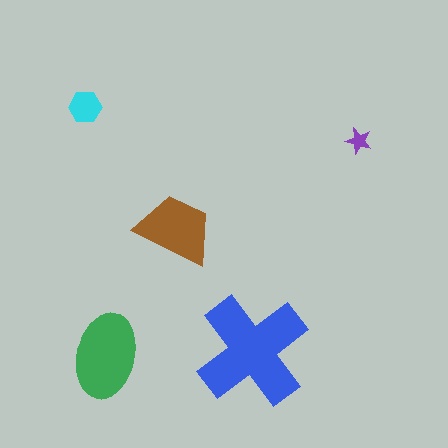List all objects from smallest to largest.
The purple star, the cyan hexagon, the brown trapezoid, the green ellipse, the blue cross.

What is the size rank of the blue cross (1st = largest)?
1st.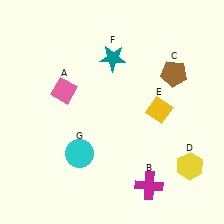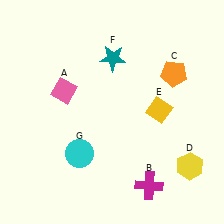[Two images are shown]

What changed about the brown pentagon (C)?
In Image 1, C is brown. In Image 2, it changed to orange.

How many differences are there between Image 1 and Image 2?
There is 1 difference between the two images.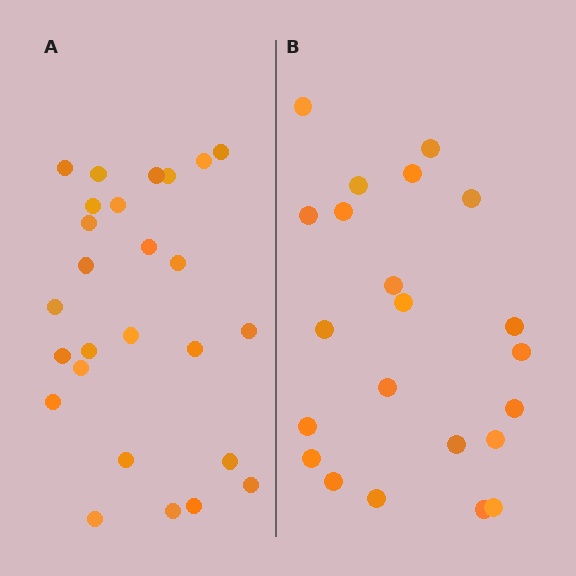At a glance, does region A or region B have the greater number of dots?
Region A (the left region) has more dots.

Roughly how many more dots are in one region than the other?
Region A has about 4 more dots than region B.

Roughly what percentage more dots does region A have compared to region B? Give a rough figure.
About 20% more.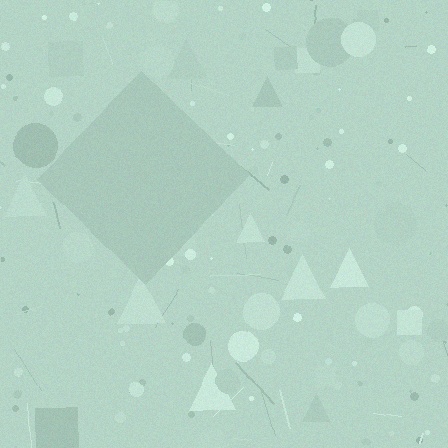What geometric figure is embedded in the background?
A diamond is embedded in the background.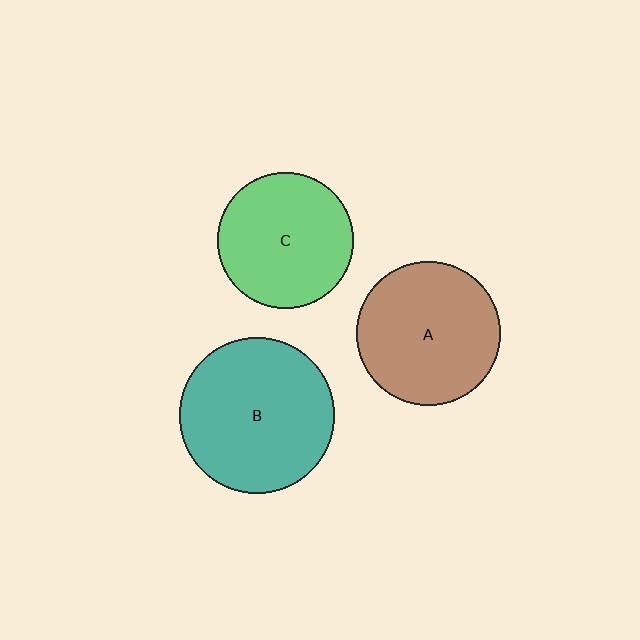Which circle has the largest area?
Circle B (teal).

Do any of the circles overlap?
No, none of the circles overlap.